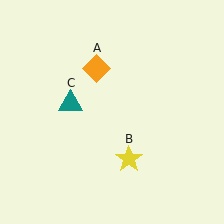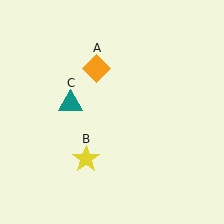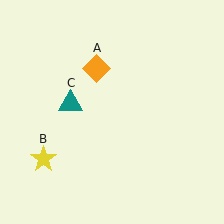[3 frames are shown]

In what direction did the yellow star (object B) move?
The yellow star (object B) moved left.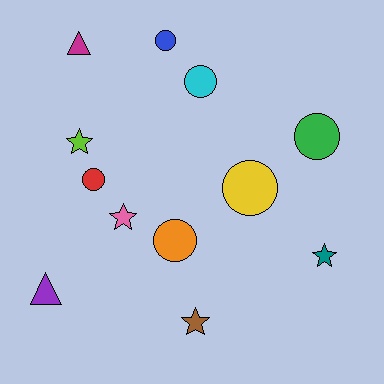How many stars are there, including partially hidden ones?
There are 4 stars.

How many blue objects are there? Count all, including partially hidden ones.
There is 1 blue object.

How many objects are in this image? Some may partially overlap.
There are 12 objects.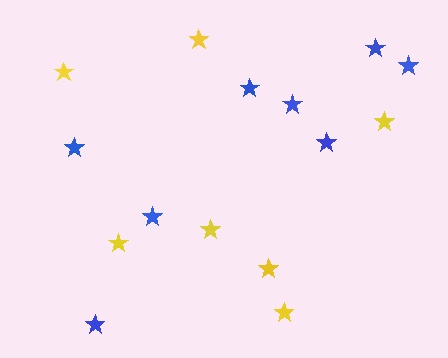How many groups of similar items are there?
There are 2 groups: one group of blue stars (8) and one group of yellow stars (7).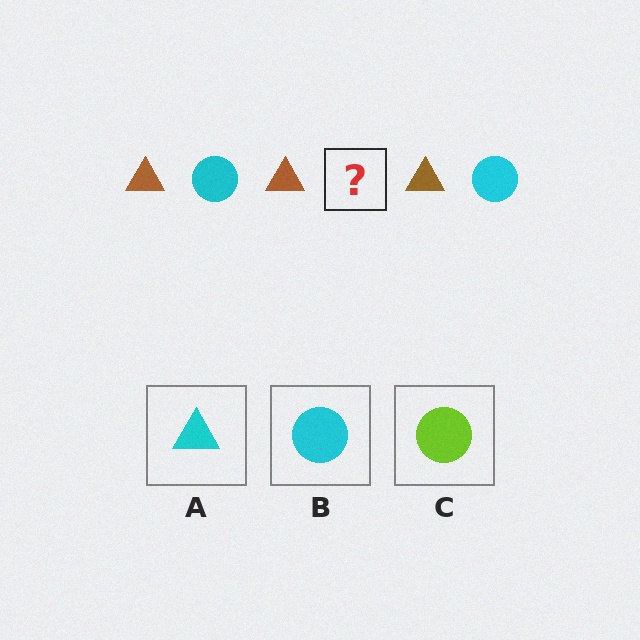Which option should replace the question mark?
Option B.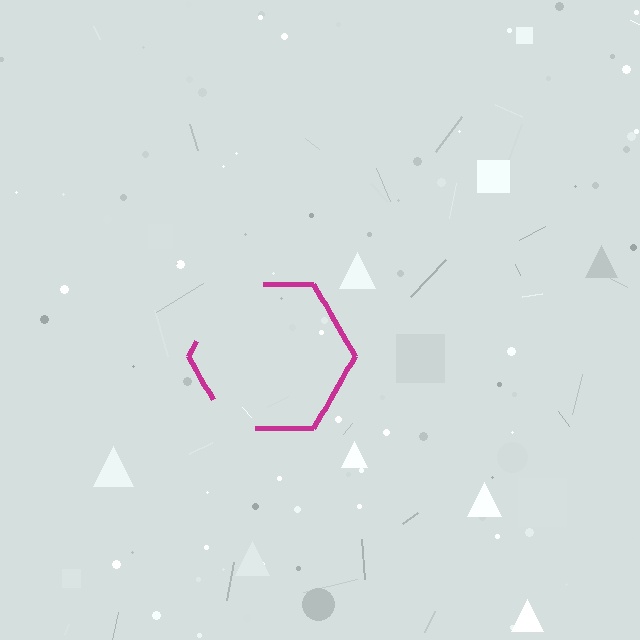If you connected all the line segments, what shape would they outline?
They would outline a hexagon.